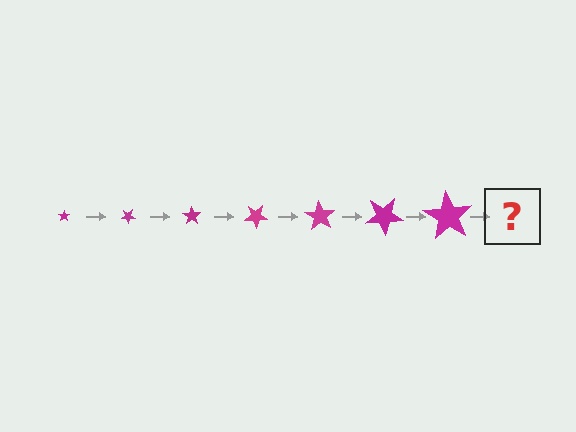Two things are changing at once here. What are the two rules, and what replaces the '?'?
The two rules are that the star grows larger each step and it rotates 35 degrees each step. The '?' should be a star, larger than the previous one and rotated 245 degrees from the start.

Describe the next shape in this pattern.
It should be a star, larger than the previous one and rotated 245 degrees from the start.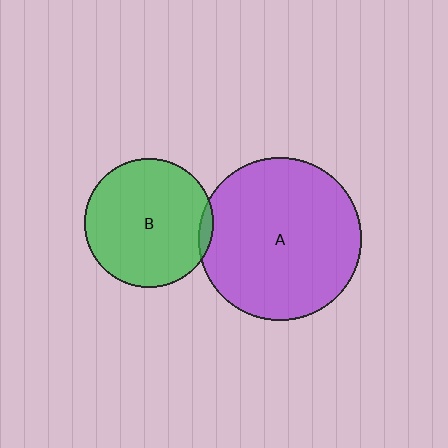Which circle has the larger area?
Circle A (purple).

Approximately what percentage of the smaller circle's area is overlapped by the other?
Approximately 5%.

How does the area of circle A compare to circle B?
Approximately 1.6 times.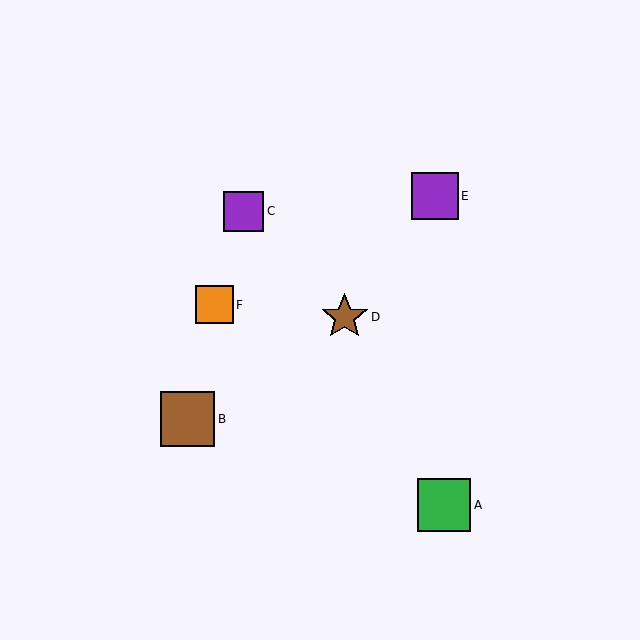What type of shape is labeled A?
Shape A is a green square.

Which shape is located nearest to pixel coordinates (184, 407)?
The brown square (labeled B) at (187, 419) is nearest to that location.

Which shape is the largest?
The brown square (labeled B) is the largest.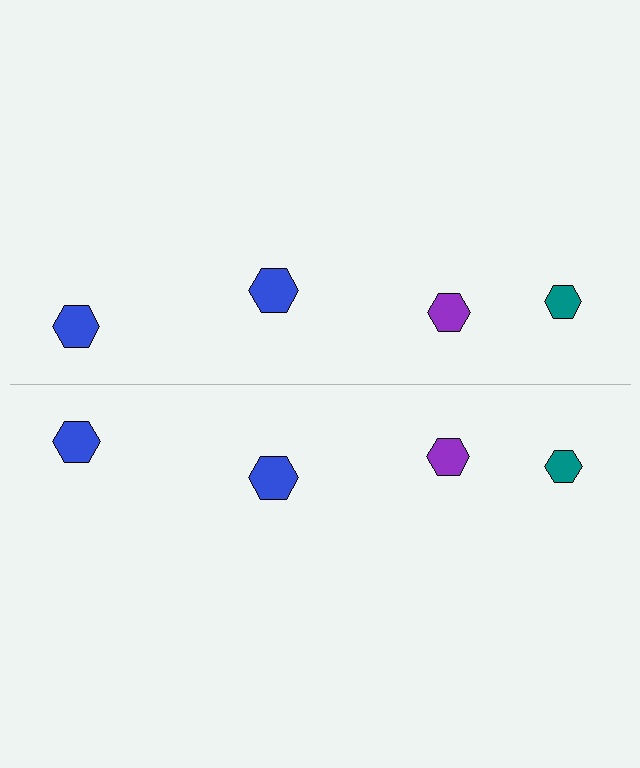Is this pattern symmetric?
Yes, this pattern has bilateral (reflection) symmetry.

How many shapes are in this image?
There are 8 shapes in this image.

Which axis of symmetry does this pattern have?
The pattern has a horizontal axis of symmetry running through the center of the image.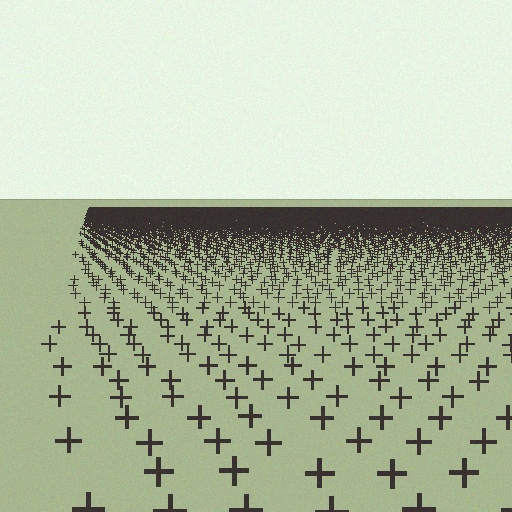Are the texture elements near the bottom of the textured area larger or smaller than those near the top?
Larger. Near the bottom, elements are closer to the viewer and appear at a bigger on-screen size.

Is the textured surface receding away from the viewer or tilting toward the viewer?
The surface is receding away from the viewer. Texture elements get smaller and denser toward the top.